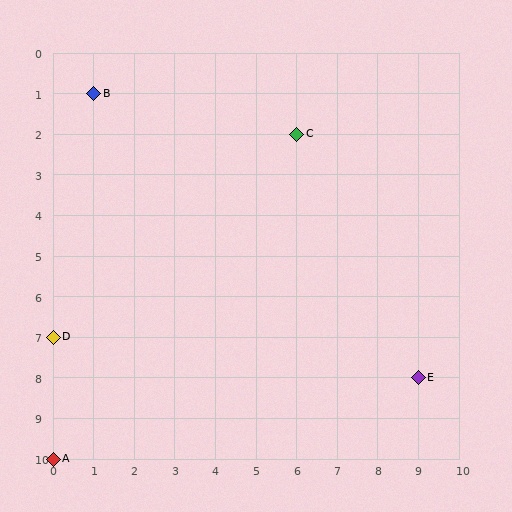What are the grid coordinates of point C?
Point C is at grid coordinates (6, 2).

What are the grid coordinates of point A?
Point A is at grid coordinates (0, 10).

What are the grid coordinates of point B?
Point B is at grid coordinates (1, 1).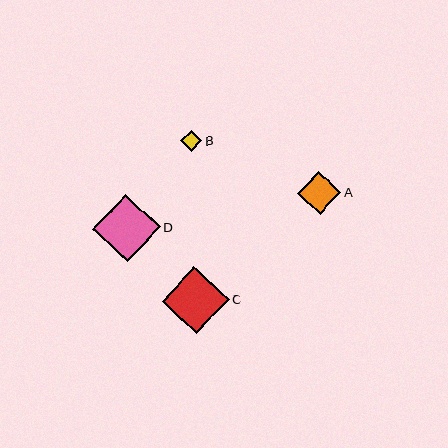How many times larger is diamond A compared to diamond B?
Diamond A is approximately 2.1 times the size of diamond B.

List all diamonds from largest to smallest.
From largest to smallest: D, C, A, B.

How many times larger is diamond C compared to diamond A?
Diamond C is approximately 1.6 times the size of diamond A.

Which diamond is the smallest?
Diamond B is the smallest with a size of approximately 21 pixels.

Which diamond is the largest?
Diamond D is the largest with a size of approximately 67 pixels.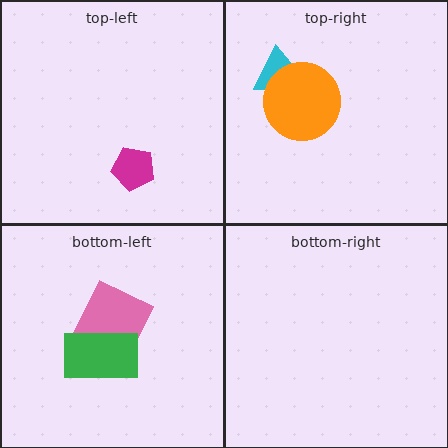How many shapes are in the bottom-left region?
2.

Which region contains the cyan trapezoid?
The top-right region.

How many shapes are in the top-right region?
2.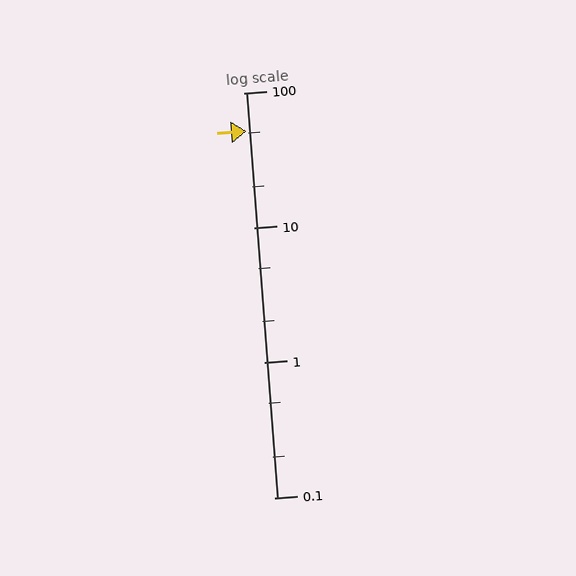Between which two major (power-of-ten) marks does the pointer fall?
The pointer is between 10 and 100.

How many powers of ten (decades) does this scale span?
The scale spans 3 decades, from 0.1 to 100.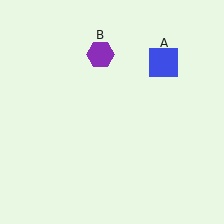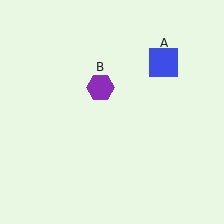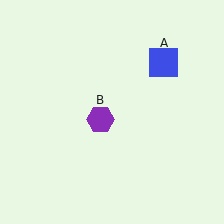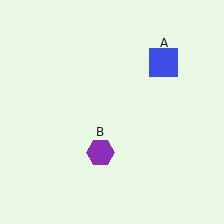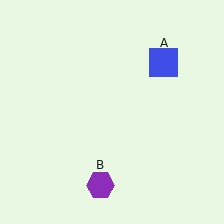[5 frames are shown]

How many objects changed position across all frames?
1 object changed position: purple hexagon (object B).